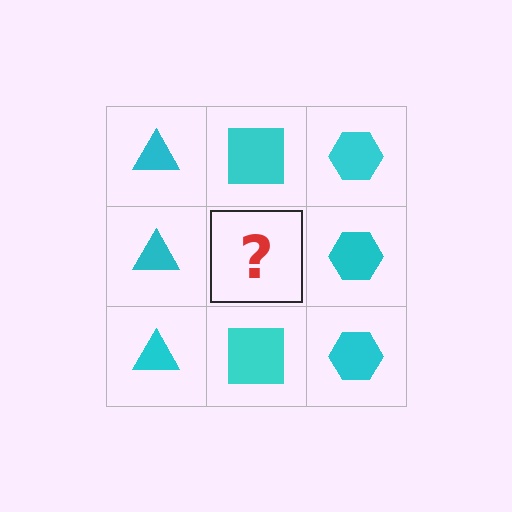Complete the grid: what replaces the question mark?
The question mark should be replaced with a cyan square.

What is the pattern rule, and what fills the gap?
The rule is that each column has a consistent shape. The gap should be filled with a cyan square.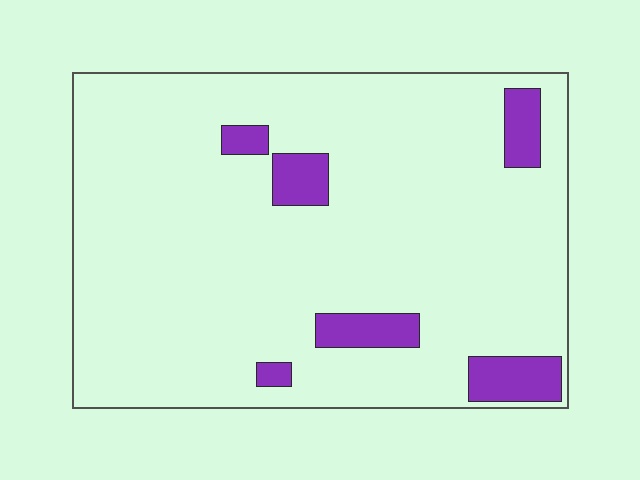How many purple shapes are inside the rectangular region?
6.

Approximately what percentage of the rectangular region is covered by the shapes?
Approximately 10%.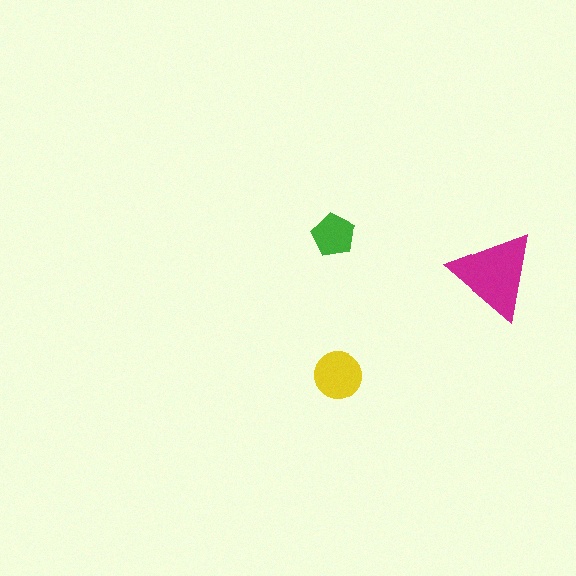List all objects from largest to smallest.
The magenta triangle, the yellow circle, the green pentagon.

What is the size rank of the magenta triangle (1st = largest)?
1st.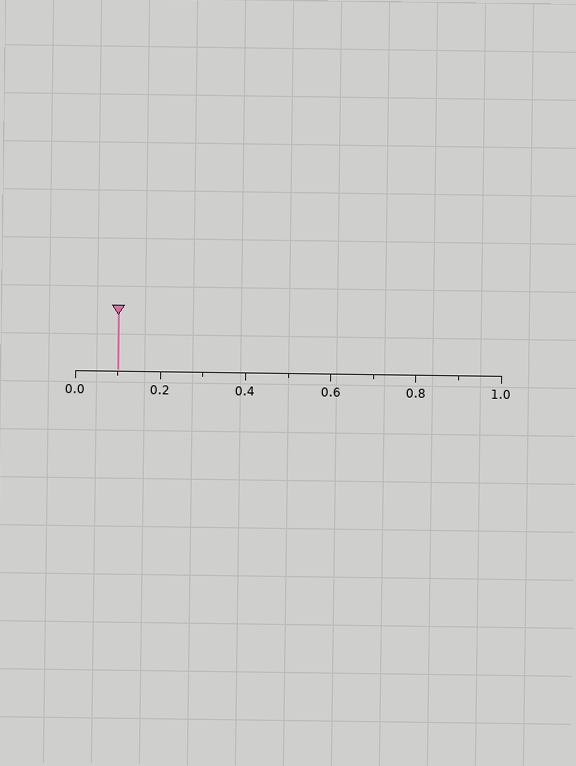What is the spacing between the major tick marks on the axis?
The major ticks are spaced 0.2 apart.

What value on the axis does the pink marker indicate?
The marker indicates approximately 0.1.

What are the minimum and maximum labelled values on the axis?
The axis runs from 0.0 to 1.0.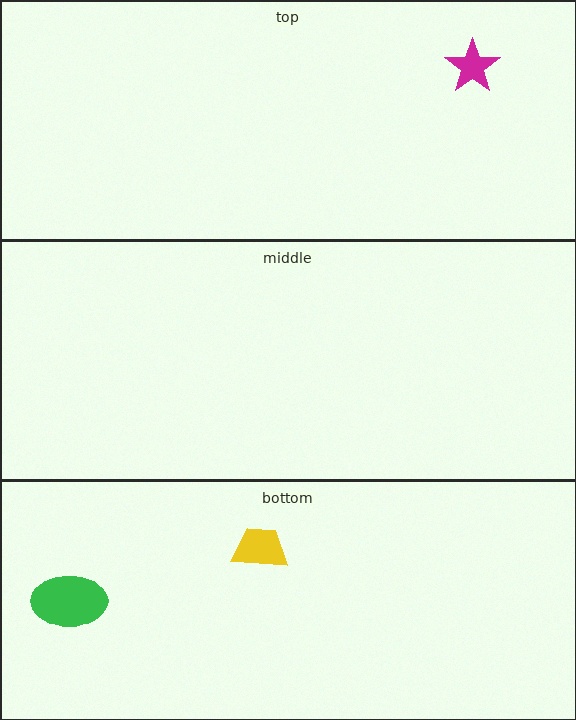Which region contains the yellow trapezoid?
The bottom region.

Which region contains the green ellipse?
The bottom region.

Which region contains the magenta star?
The top region.